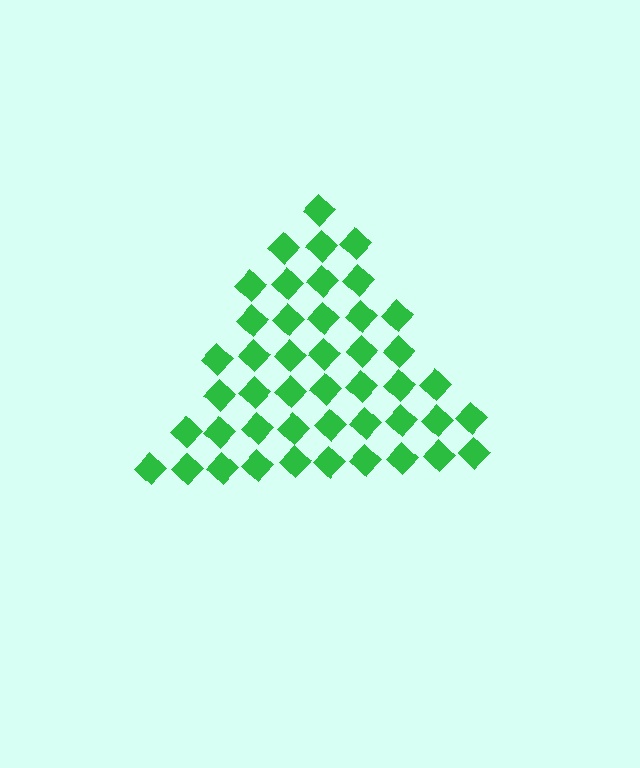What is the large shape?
The large shape is a triangle.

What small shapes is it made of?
It is made of small diamonds.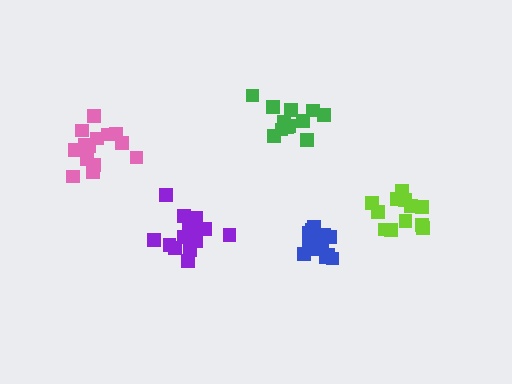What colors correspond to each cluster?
The clusters are colored: blue, purple, lime, pink, green.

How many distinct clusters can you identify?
There are 5 distinct clusters.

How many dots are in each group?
Group 1: 16 dots, Group 2: 16 dots, Group 3: 12 dots, Group 4: 14 dots, Group 5: 12 dots (70 total).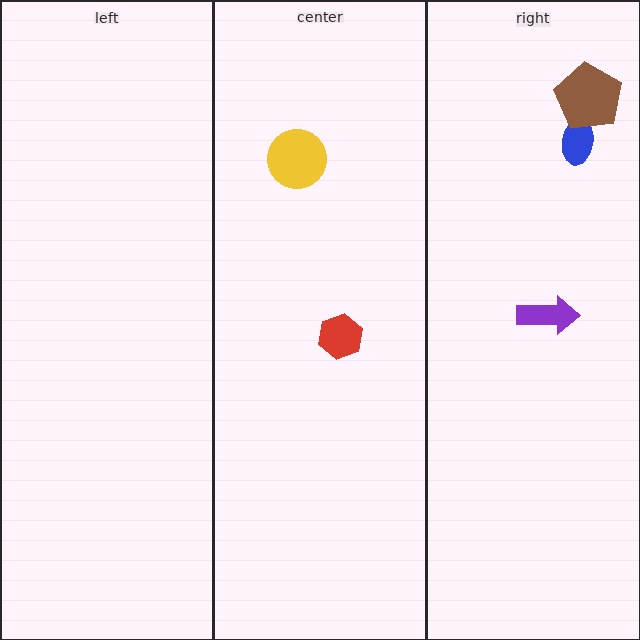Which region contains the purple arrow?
The right region.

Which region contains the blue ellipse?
The right region.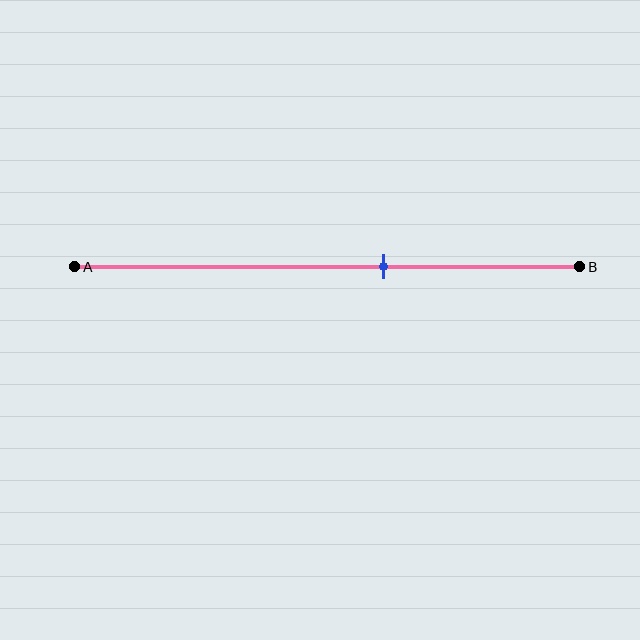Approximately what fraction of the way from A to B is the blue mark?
The blue mark is approximately 60% of the way from A to B.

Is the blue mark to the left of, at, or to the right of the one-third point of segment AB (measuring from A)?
The blue mark is to the right of the one-third point of segment AB.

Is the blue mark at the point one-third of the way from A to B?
No, the mark is at about 60% from A, not at the 33% one-third point.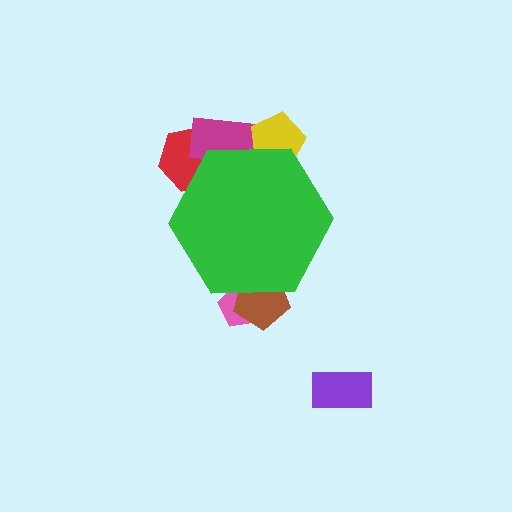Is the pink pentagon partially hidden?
Yes, the pink pentagon is partially hidden behind the green hexagon.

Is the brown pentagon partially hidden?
Yes, the brown pentagon is partially hidden behind the green hexagon.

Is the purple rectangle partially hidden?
No, the purple rectangle is fully visible.